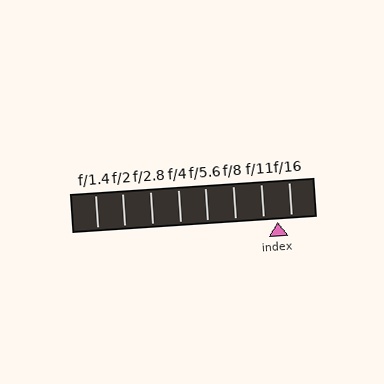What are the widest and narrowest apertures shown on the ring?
The widest aperture shown is f/1.4 and the narrowest is f/16.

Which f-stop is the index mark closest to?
The index mark is closest to f/16.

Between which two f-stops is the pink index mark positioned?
The index mark is between f/11 and f/16.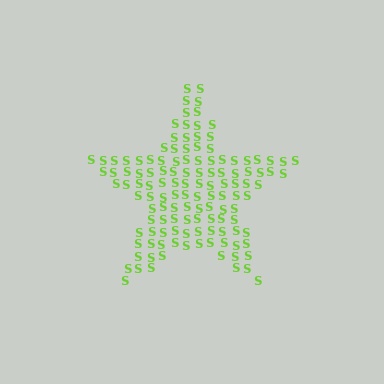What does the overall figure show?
The overall figure shows a star.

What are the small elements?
The small elements are letter S's.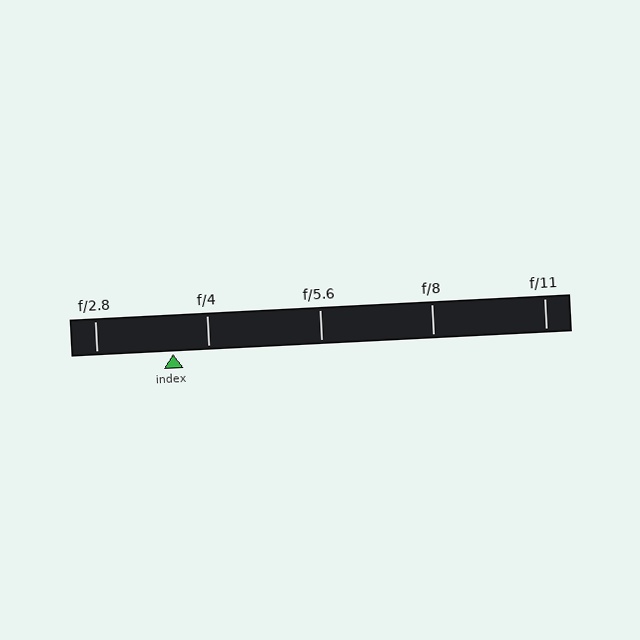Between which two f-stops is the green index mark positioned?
The index mark is between f/2.8 and f/4.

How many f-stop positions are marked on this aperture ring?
There are 5 f-stop positions marked.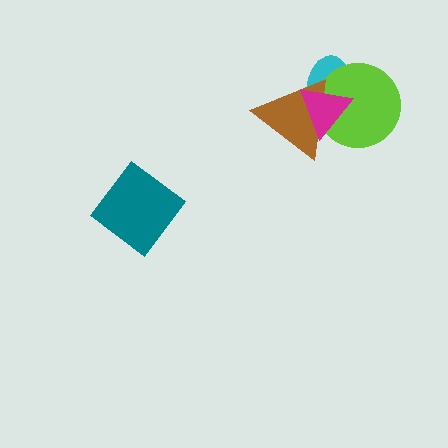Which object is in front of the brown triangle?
The magenta triangle is in front of the brown triangle.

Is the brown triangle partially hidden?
Yes, it is partially covered by another shape.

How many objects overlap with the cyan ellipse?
3 objects overlap with the cyan ellipse.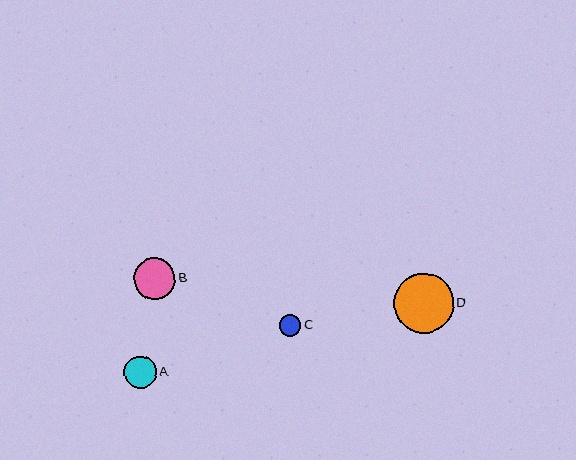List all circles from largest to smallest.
From largest to smallest: D, B, A, C.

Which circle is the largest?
Circle D is the largest with a size of approximately 60 pixels.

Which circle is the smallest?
Circle C is the smallest with a size of approximately 22 pixels.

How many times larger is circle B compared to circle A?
Circle B is approximately 1.3 times the size of circle A.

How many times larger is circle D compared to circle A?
Circle D is approximately 1.8 times the size of circle A.